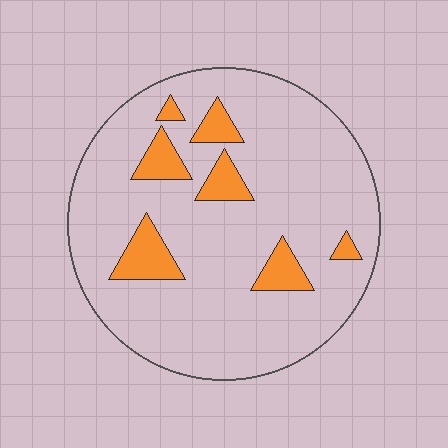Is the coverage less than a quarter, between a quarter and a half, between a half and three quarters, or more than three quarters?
Less than a quarter.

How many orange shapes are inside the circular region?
7.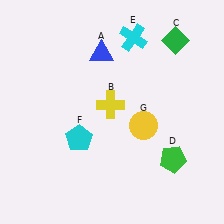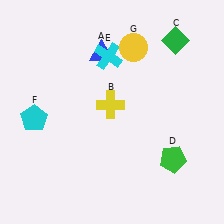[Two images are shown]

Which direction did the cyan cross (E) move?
The cyan cross (E) moved left.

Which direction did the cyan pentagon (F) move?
The cyan pentagon (F) moved left.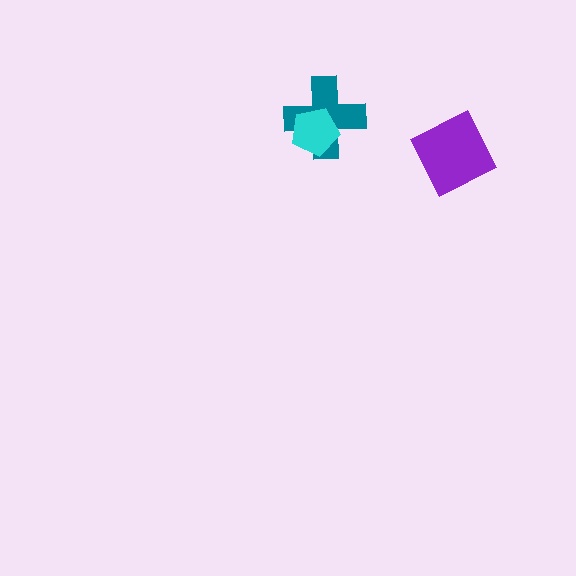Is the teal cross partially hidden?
Yes, it is partially covered by another shape.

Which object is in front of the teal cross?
The cyan pentagon is in front of the teal cross.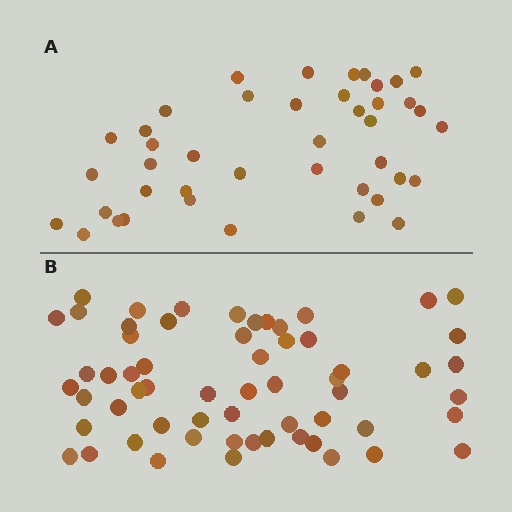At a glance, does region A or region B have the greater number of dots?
Region B (the bottom region) has more dots.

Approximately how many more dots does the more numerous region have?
Region B has approximately 20 more dots than region A.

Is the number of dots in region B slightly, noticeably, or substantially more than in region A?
Region B has noticeably more, but not dramatically so. The ratio is roughly 1.4 to 1.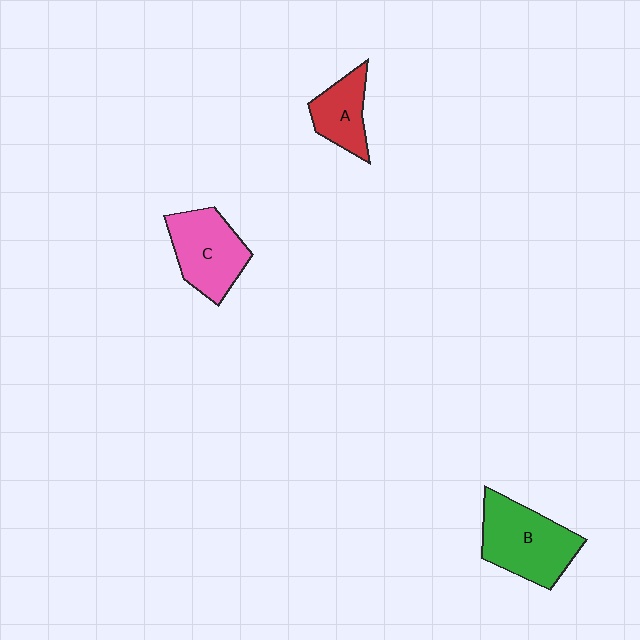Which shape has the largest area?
Shape B (green).